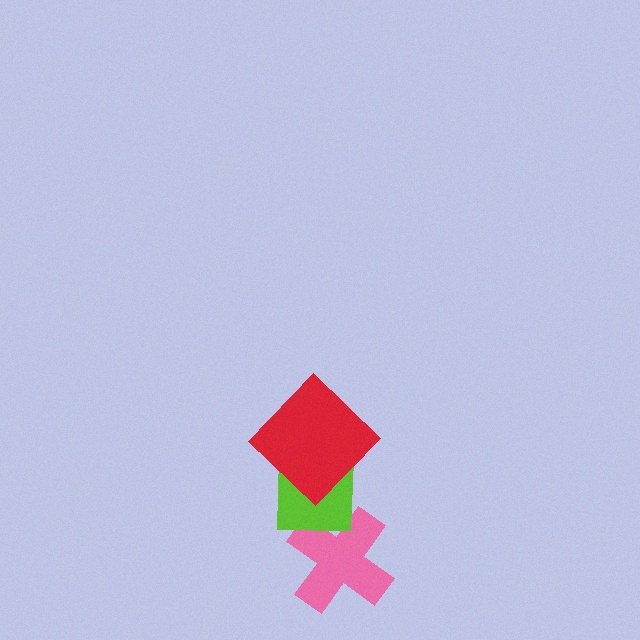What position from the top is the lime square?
The lime square is 2nd from the top.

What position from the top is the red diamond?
The red diamond is 1st from the top.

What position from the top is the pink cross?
The pink cross is 3rd from the top.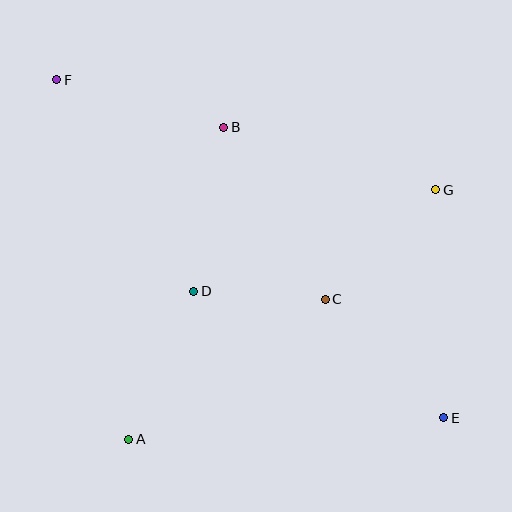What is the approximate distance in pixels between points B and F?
The distance between B and F is approximately 174 pixels.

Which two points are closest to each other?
Points C and D are closest to each other.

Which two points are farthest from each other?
Points E and F are farthest from each other.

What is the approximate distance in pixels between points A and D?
The distance between A and D is approximately 162 pixels.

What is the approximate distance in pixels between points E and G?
The distance between E and G is approximately 228 pixels.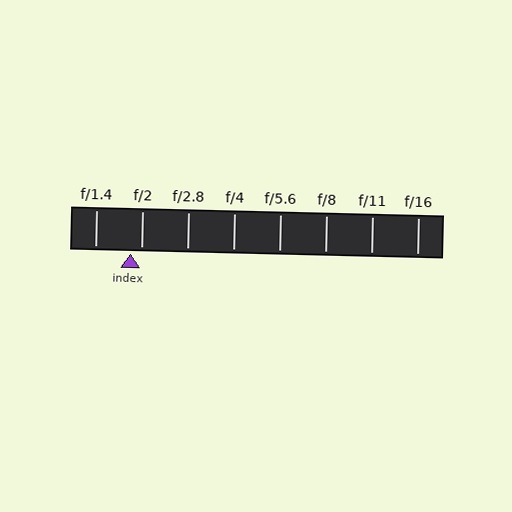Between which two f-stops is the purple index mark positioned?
The index mark is between f/1.4 and f/2.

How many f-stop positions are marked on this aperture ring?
There are 8 f-stop positions marked.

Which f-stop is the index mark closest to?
The index mark is closest to f/2.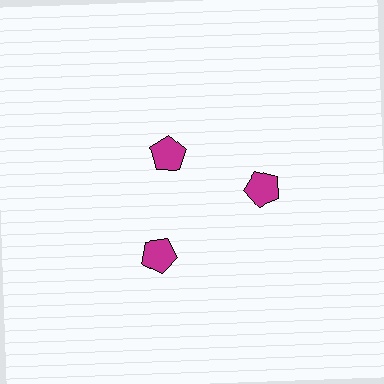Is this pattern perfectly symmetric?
No. The 3 magenta pentagons are arranged in a ring, but one element near the 11 o'clock position is pulled inward toward the center, breaking the 3-fold rotational symmetry.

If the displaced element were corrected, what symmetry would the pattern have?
It would have 3-fold rotational symmetry — the pattern would map onto itself every 120 degrees.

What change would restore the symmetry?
The symmetry would be restored by moving it outward, back onto the ring so that all 3 pentagons sit at equal angles and equal distance from the center.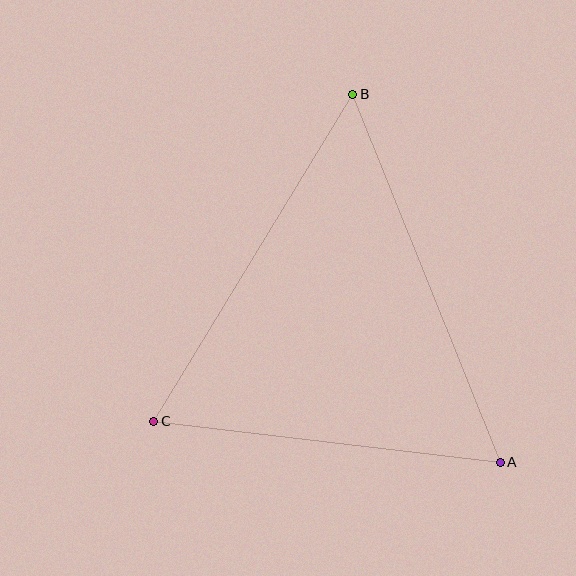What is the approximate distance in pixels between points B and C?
The distance between B and C is approximately 383 pixels.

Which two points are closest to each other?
Points A and C are closest to each other.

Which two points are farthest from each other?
Points A and B are farthest from each other.